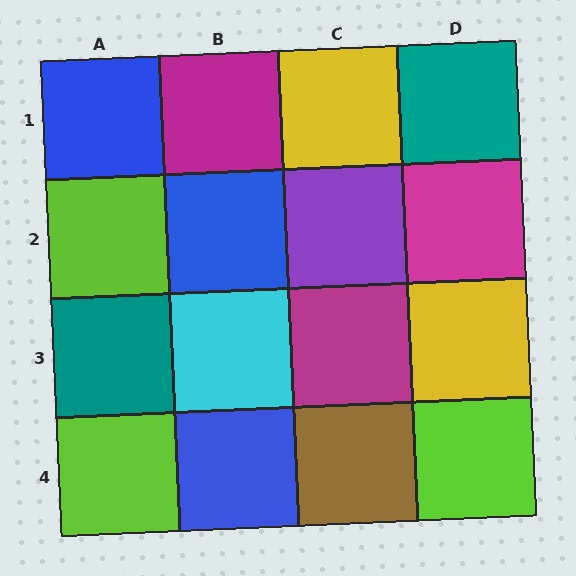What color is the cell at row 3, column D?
Yellow.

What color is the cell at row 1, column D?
Teal.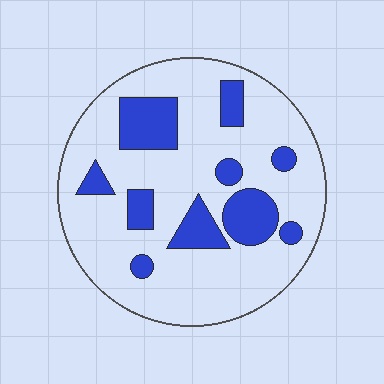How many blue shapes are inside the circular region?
10.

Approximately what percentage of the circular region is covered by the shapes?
Approximately 20%.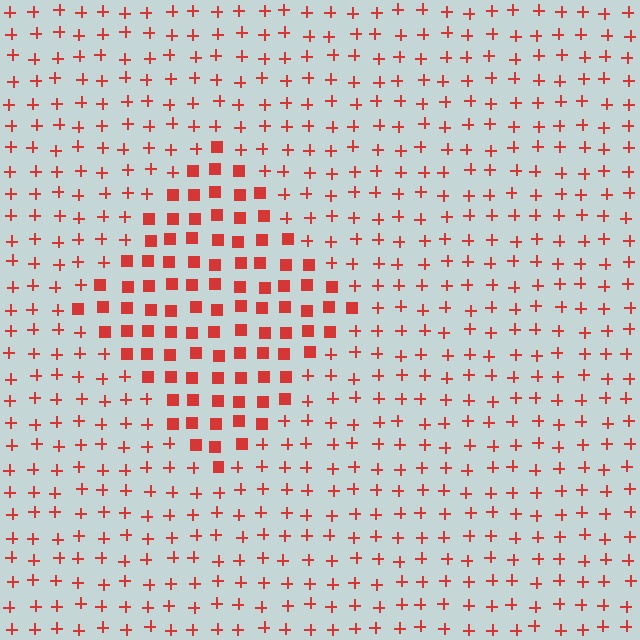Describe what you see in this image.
The image is filled with small red elements arranged in a uniform grid. A diamond-shaped region contains squares, while the surrounding area contains plus signs. The boundary is defined purely by the change in element shape.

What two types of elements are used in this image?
The image uses squares inside the diamond region and plus signs outside it.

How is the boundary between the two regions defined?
The boundary is defined by a change in element shape: squares inside vs. plus signs outside. All elements share the same color and spacing.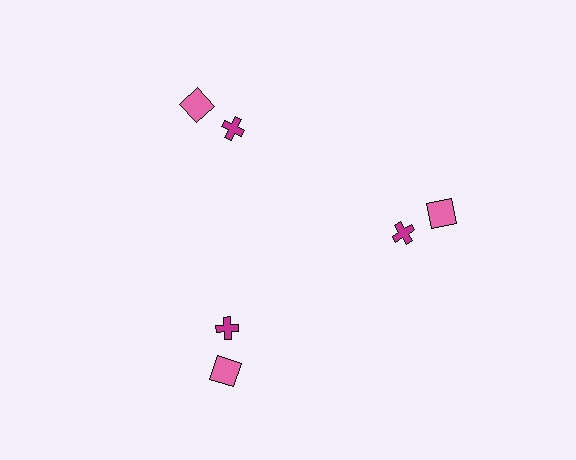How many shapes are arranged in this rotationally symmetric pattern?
There are 6 shapes, arranged in 3 groups of 2.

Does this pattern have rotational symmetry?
Yes, this pattern has 3-fold rotational symmetry. It looks the same after rotating 120 degrees around the center.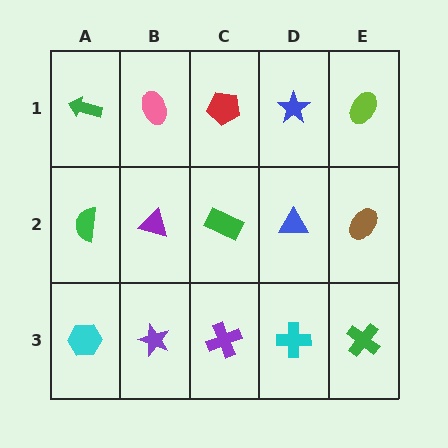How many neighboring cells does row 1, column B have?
3.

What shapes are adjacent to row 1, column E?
A brown ellipse (row 2, column E), a blue star (row 1, column D).